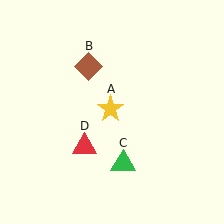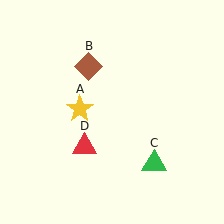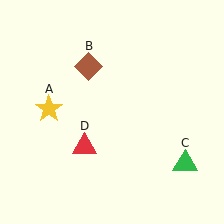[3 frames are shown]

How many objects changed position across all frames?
2 objects changed position: yellow star (object A), green triangle (object C).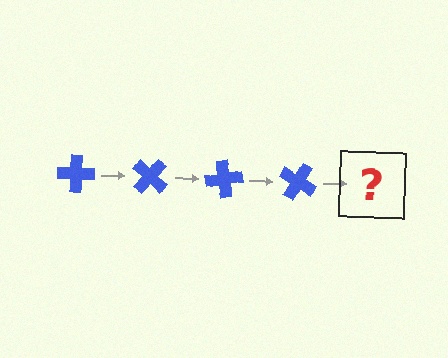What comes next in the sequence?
The next element should be a blue cross rotated 160 degrees.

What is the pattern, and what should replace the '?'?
The pattern is that the cross rotates 40 degrees each step. The '?' should be a blue cross rotated 160 degrees.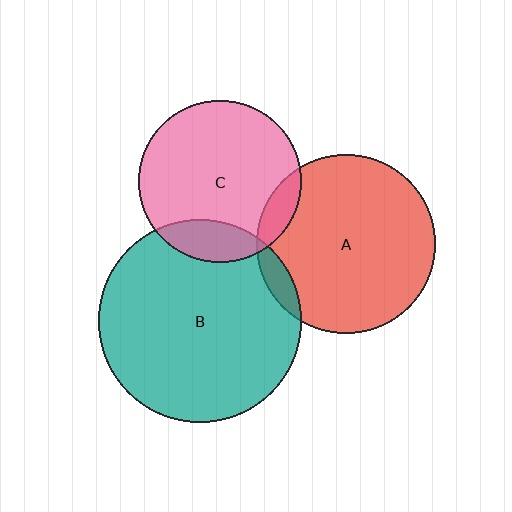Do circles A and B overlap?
Yes.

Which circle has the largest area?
Circle B (teal).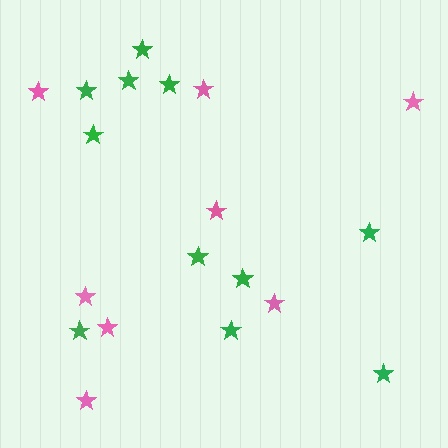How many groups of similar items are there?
There are 2 groups: one group of pink stars (8) and one group of green stars (11).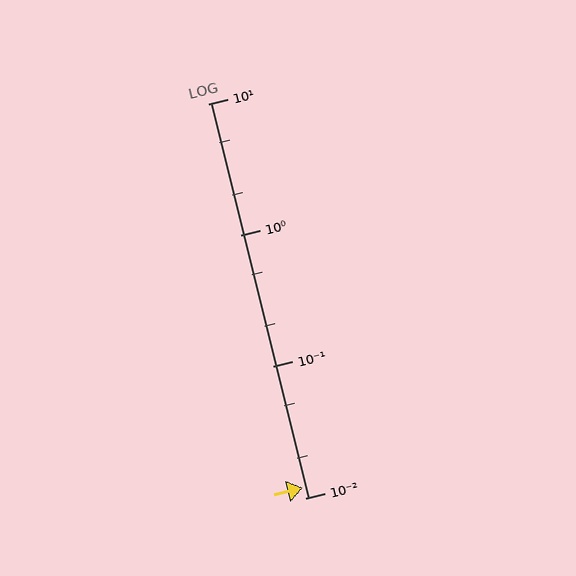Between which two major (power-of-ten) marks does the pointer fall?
The pointer is between 0.01 and 0.1.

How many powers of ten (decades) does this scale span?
The scale spans 3 decades, from 0.01 to 10.